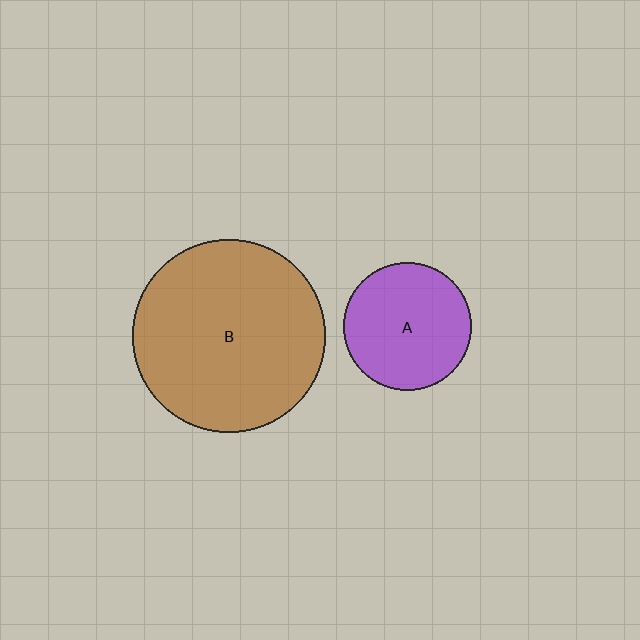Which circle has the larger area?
Circle B (brown).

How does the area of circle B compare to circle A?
Approximately 2.3 times.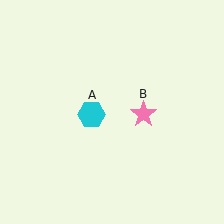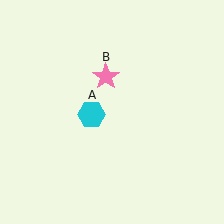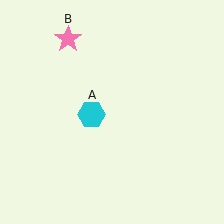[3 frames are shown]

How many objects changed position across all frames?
1 object changed position: pink star (object B).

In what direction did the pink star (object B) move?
The pink star (object B) moved up and to the left.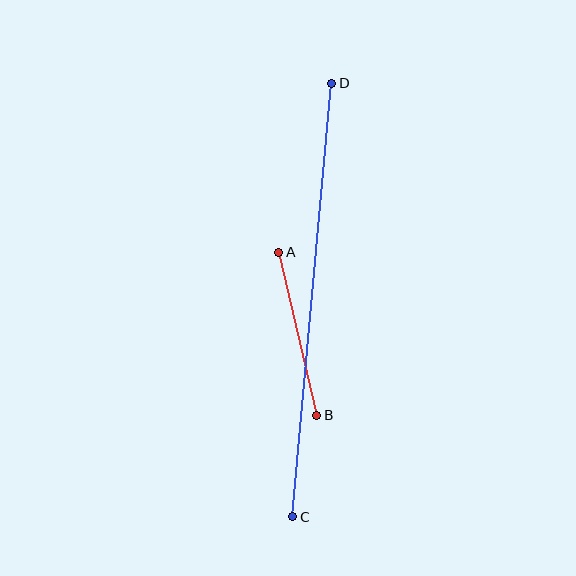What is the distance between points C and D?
The distance is approximately 435 pixels.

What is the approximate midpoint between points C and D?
The midpoint is at approximately (312, 300) pixels.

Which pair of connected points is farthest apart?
Points C and D are farthest apart.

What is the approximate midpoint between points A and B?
The midpoint is at approximately (298, 334) pixels.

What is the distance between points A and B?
The distance is approximately 167 pixels.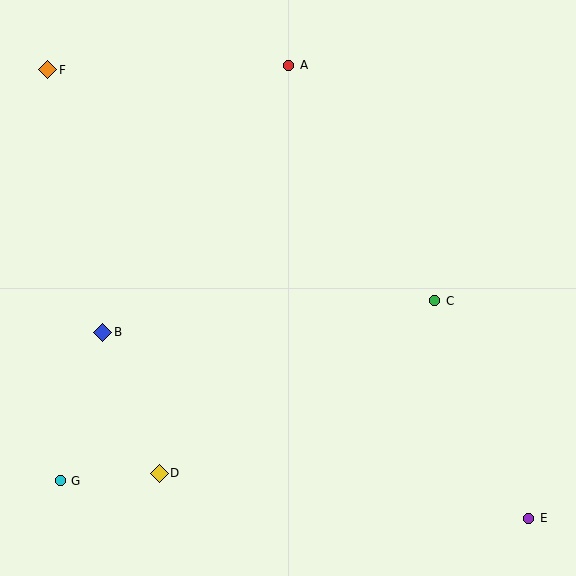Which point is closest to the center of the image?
Point C at (435, 301) is closest to the center.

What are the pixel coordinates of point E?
Point E is at (529, 518).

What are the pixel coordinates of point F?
Point F is at (48, 70).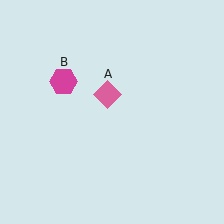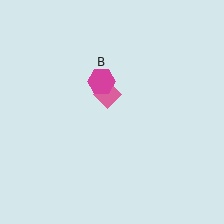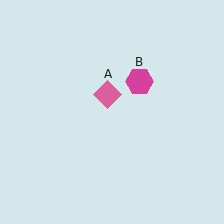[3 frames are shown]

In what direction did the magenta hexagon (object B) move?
The magenta hexagon (object B) moved right.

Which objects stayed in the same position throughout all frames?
Pink diamond (object A) remained stationary.